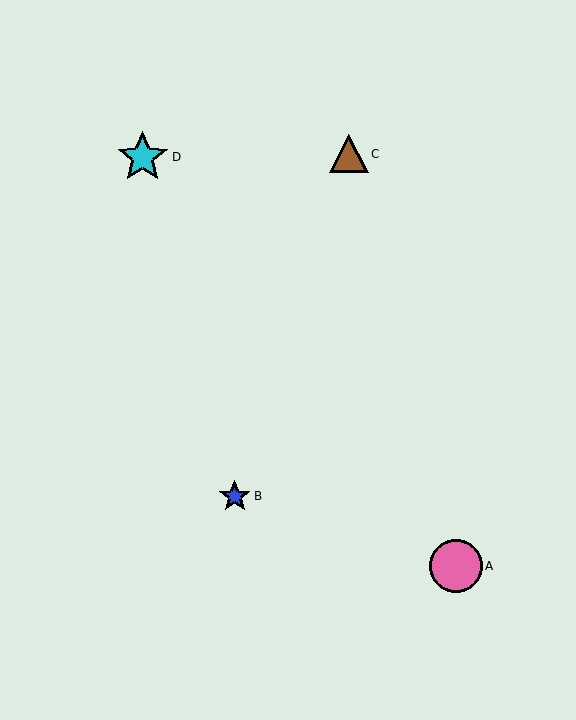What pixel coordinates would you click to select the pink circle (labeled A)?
Click at (456, 566) to select the pink circle A.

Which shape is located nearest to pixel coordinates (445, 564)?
The pink circle (labeled A) at (456, 566) is nearest to that location.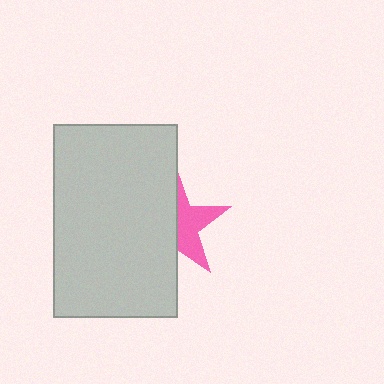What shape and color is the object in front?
The object in front is a light gray rectangle.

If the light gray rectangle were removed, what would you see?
You would see the complete pink star.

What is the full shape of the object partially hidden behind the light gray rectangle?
The partially hidden object is a pink star.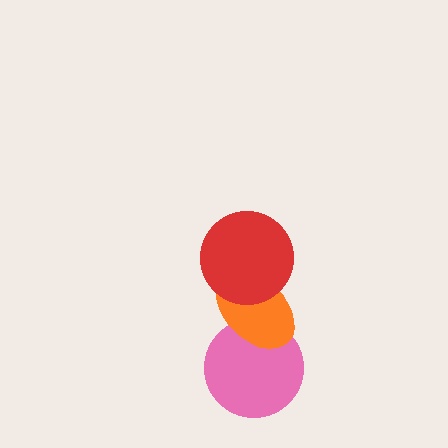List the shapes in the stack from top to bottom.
From top to bottom: the red circle, the orange ellipse, the pink circle.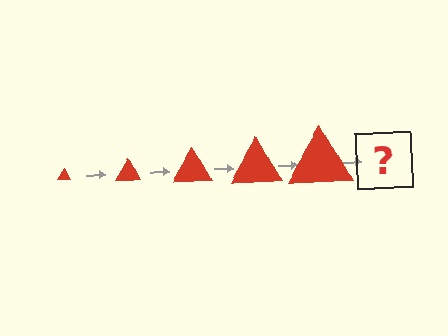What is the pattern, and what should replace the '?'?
The pattern is that the triangle gets progressively larger each step. The '?' should be a red triangle, larger than the previous one.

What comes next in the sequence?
The next element should be a red triangle, larger than the previous one.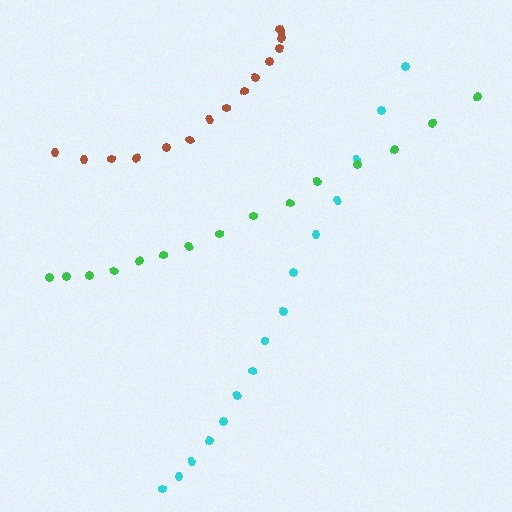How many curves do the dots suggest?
There are 3 distinct paths.